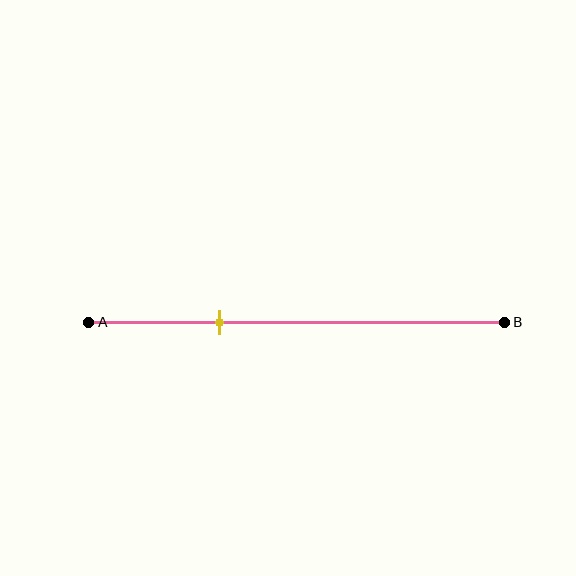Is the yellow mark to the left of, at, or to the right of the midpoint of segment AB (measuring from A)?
The yellow mark is to the left of the midpoint of segment AB.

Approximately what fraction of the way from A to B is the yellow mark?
The yellow mark is approximately 30% of the way from A to B.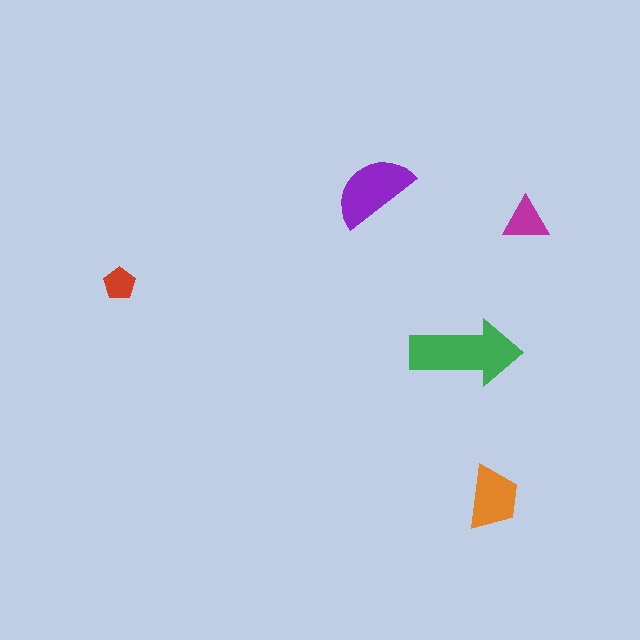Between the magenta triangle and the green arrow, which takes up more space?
The green arrow.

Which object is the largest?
The green arrow.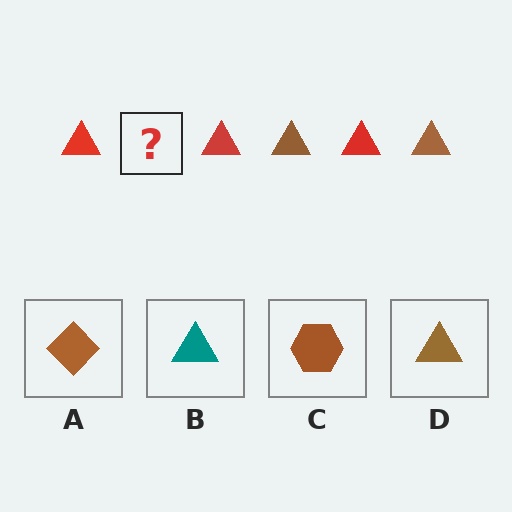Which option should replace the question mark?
Option D.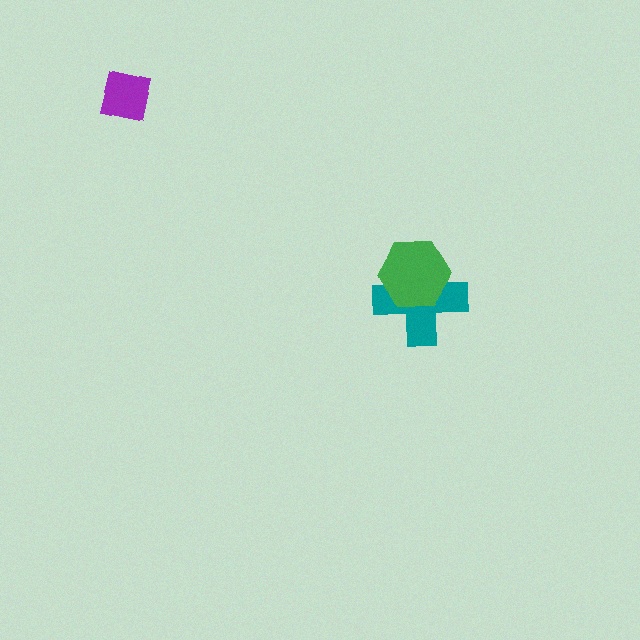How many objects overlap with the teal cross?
1 object overlaps with the teal cross.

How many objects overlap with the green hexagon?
1 object overlaps with the green hexagon.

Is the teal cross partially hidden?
Yes, it is partially covered by another shape.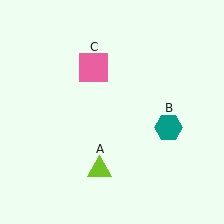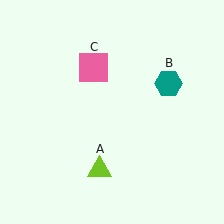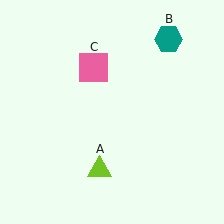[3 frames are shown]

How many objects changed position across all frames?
1 object changed position: teal hexagon (object B).